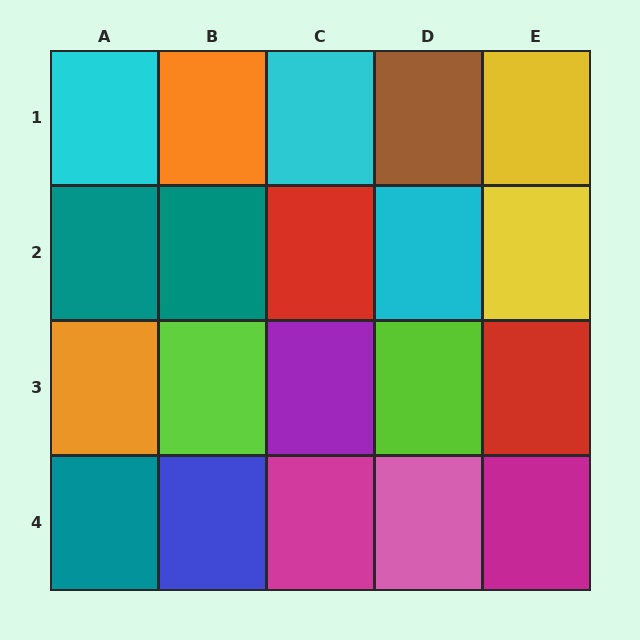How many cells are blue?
1 cell is blue.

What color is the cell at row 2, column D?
Cyan.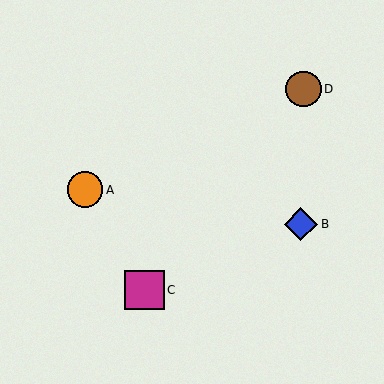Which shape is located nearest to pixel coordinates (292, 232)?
The blue diamond (labeled B) at (301, 224) is nearest to that location.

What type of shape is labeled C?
Shape C is a magenta square.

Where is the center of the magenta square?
The center of the magenta square is at (145, 290).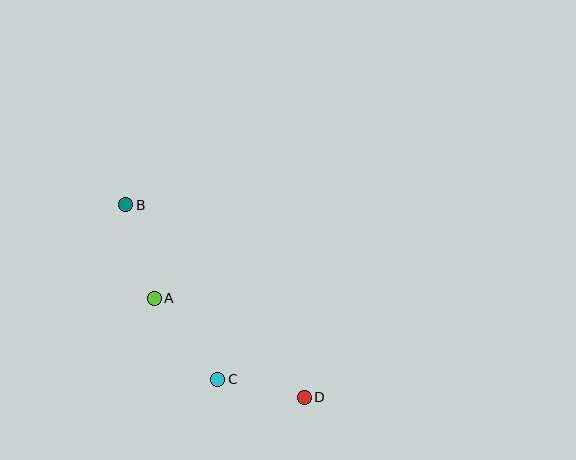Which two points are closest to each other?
Points C and D are closest to each other.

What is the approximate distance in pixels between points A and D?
The distance between A and D is approximately 179 pixels.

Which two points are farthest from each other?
Points B and D are farthest from each other.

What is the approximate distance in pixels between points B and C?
The distance between B and C is approximately 198 pixels.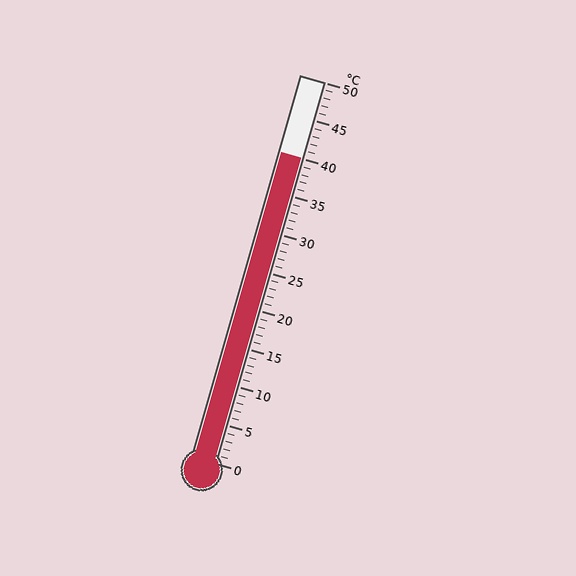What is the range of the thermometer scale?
The thermometer scale ranges from 0°C to 50°C.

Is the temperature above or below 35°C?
The temperature is above 35°C.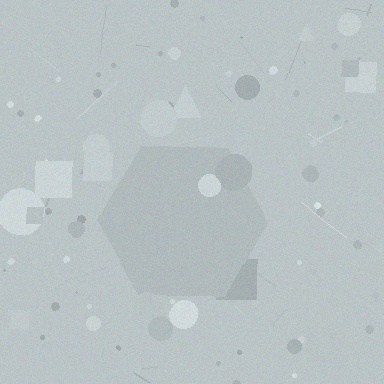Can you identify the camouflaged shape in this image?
The camouflaged shape is a hexagon.